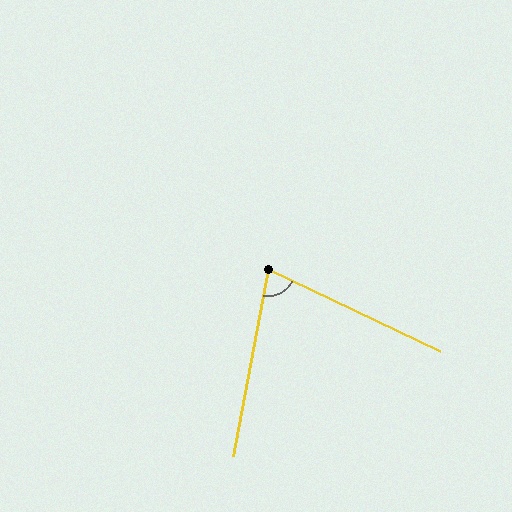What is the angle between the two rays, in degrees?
Approximately 75 degrees.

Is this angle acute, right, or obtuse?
It is acute.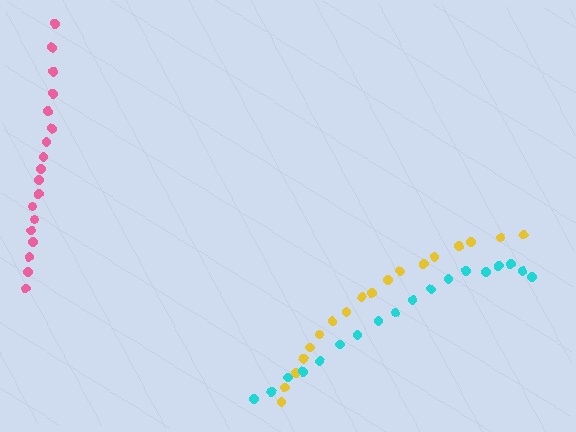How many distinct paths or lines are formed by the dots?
There are 3 distinct paths.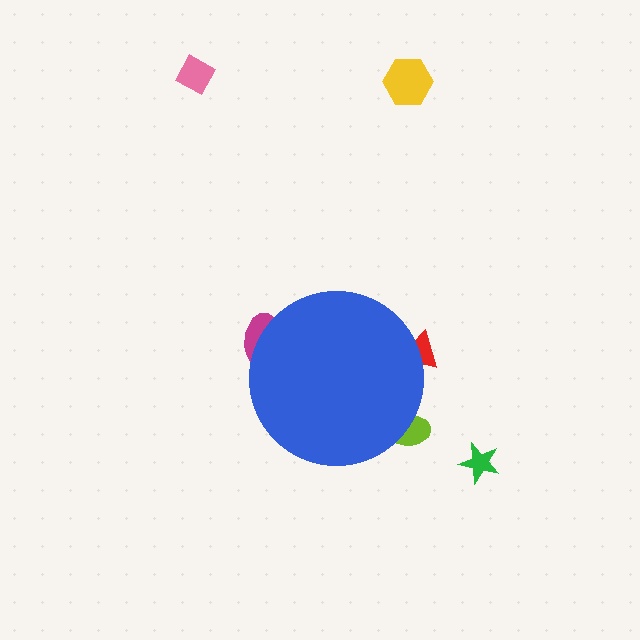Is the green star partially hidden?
No, the green star is fully visible.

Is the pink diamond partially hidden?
No, the pink diamond is fully visible.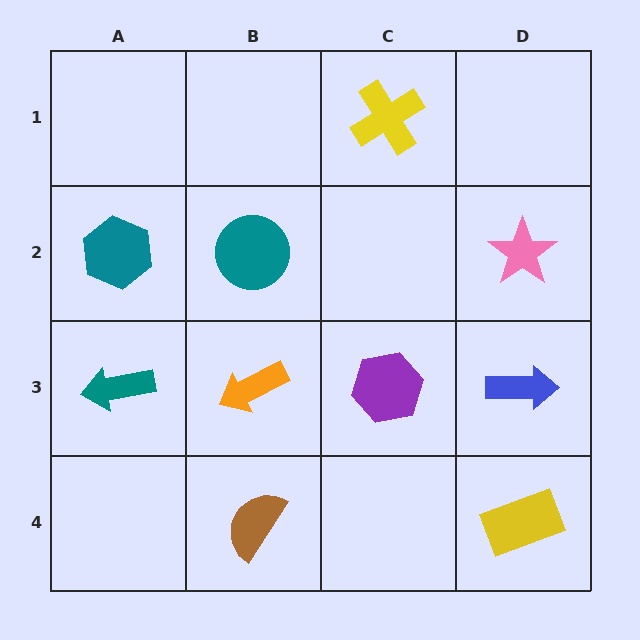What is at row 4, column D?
A yellow rectangle.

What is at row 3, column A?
A teal arrow.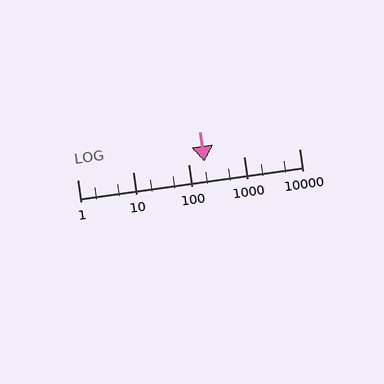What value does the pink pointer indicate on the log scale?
The pointer indicates approximately 200.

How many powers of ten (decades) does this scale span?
The scale spans 4 decades, from 1 to 10000.